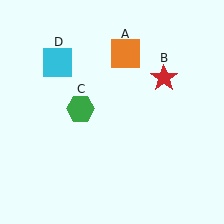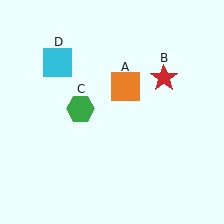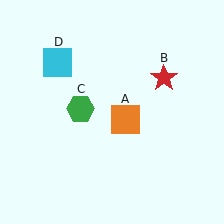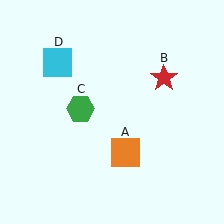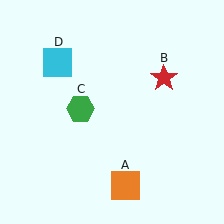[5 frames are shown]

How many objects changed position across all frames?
1 object changed position: orange square (object A).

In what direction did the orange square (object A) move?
The orange square (object A) moved down.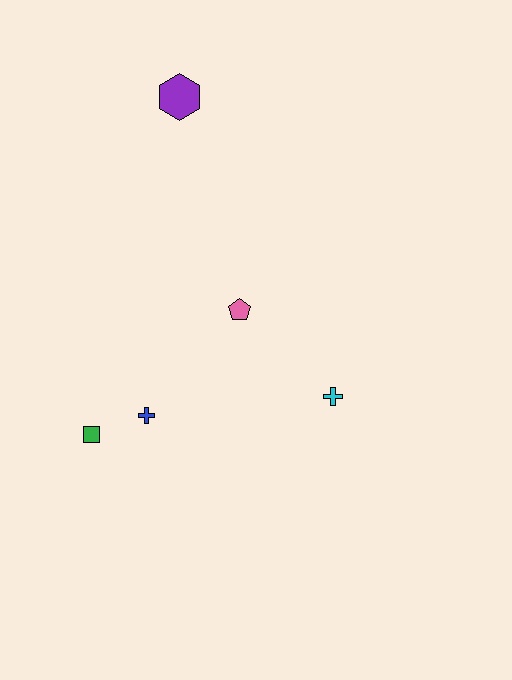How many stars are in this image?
There are no stars.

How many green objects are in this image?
There is 1 green object.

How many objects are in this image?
There are 5 objects.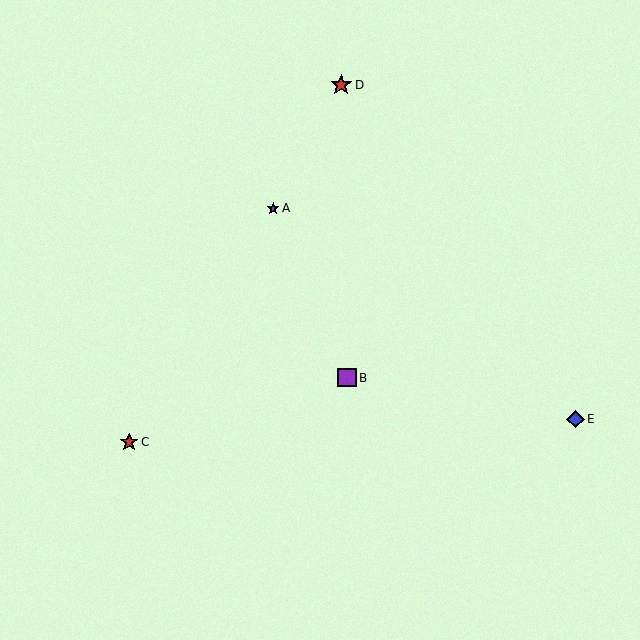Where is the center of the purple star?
The center of the purple star is at (273, 208).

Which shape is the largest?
The red star (labeled D) is the largest.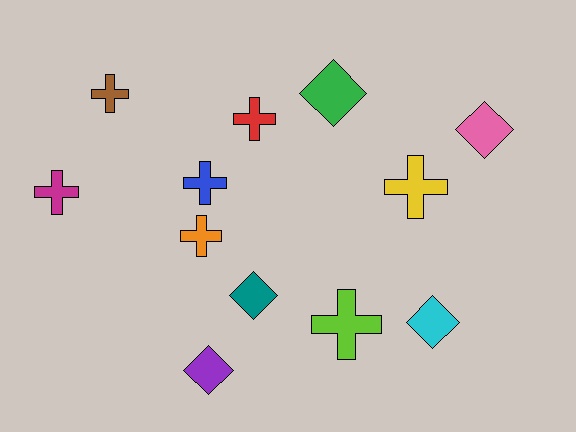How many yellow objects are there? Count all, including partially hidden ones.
There is 1 yellow object.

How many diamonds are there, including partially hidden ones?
There are 5 diamonds.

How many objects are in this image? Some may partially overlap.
There are 12 objects.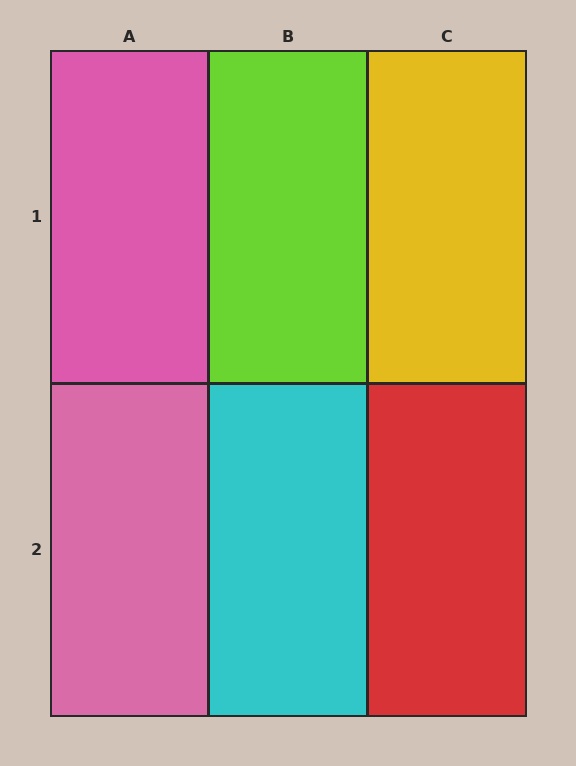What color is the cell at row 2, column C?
Red.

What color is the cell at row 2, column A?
Pink.